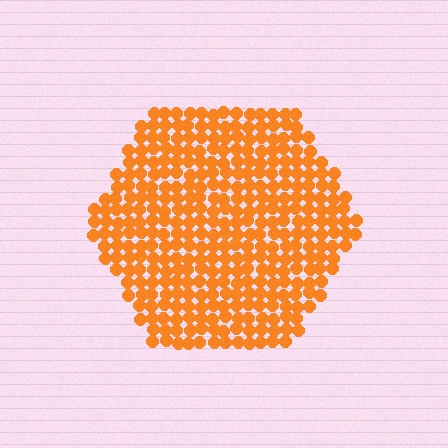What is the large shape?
The large shape is a hexagon.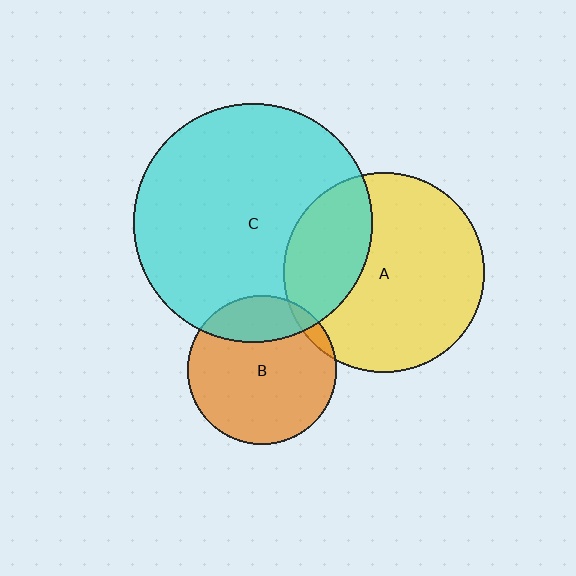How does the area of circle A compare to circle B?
Approximately 1.8 times.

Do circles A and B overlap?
Yes.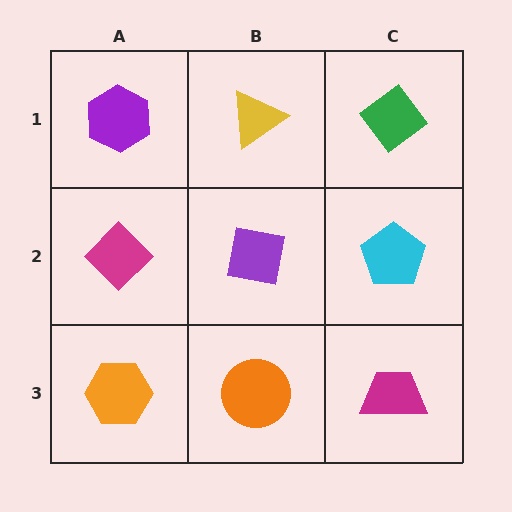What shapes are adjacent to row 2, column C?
A green diamond (row 1, column C), a magenta trapezoid (row 3, column C), a purple square (row 2, column B).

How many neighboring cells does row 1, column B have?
3.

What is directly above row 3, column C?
A cyan pentagon.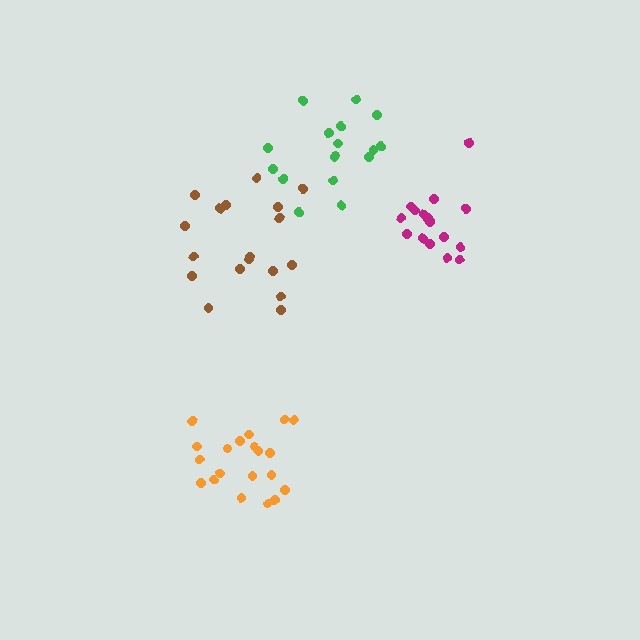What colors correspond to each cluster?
The clusters are colored: orange, brown, green, magenta.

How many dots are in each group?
Group 1: 20 dots, Group 2: 18 dots, Group 3: 18 dots, Group 4: 16 dots (72 total).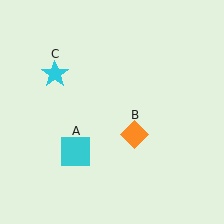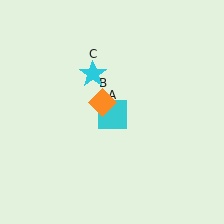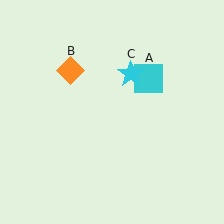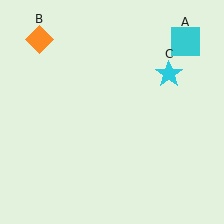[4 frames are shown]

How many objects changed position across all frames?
3 objects changed position: cyan square (object A), orange diamond (object B), cyan star (object C).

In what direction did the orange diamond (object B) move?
The orange diamond (object B) moved up and to the left.